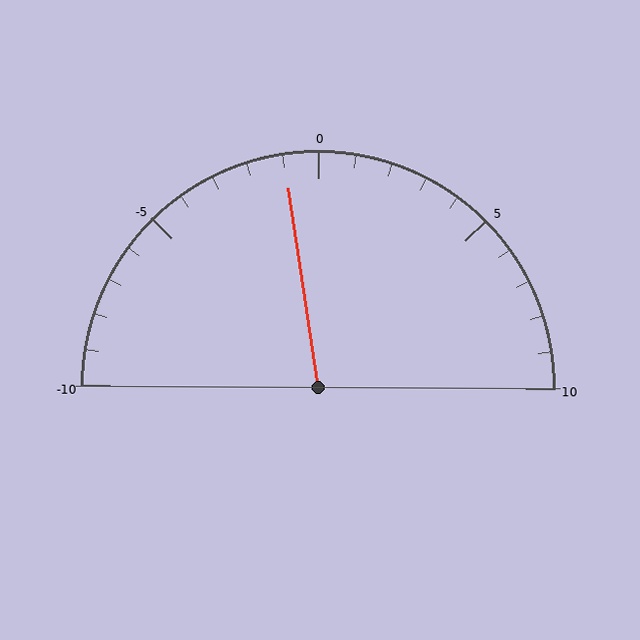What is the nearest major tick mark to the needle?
The nearest major tick mark is 0.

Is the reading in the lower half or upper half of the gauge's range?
The reading is in the lower half of the range (-10 to 10).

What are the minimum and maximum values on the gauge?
The gauge ranges from -10 to 10.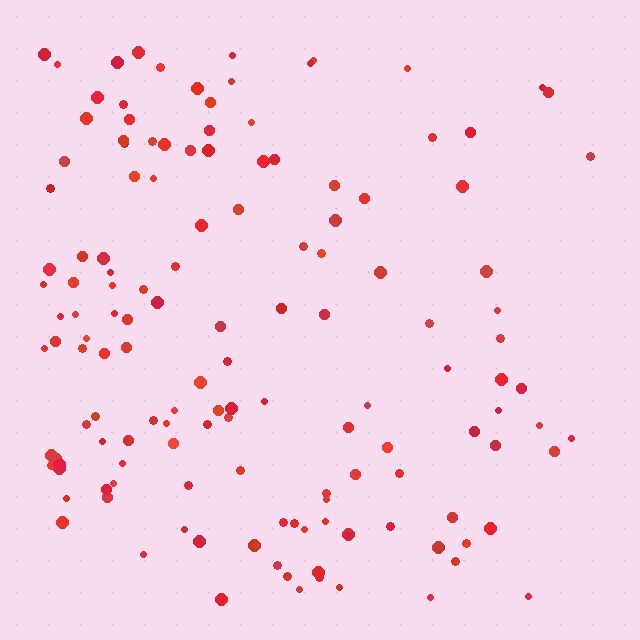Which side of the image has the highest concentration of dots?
The left.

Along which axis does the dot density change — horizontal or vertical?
Horizontal.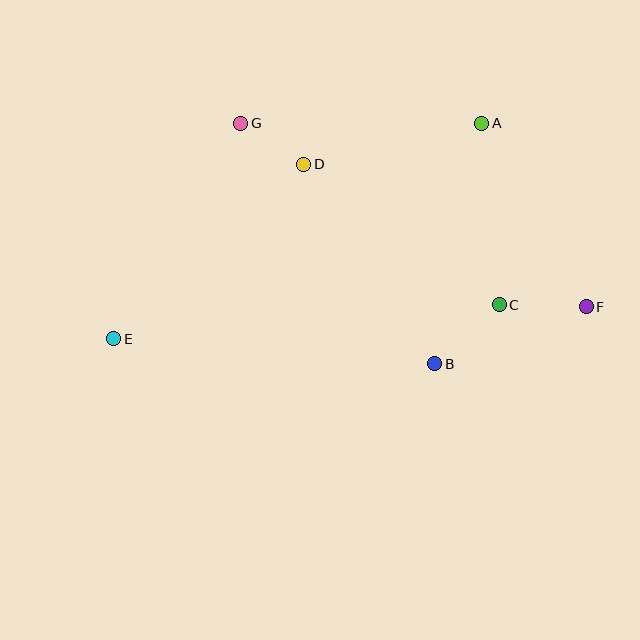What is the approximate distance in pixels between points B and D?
The distance between B and D is approximately 239 pixels.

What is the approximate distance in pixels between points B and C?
The distance between B and C is approximately 88 pixels.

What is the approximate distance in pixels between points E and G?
The distance between E and G is approximately 250 pixels.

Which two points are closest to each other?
Points D and G are closest to each other.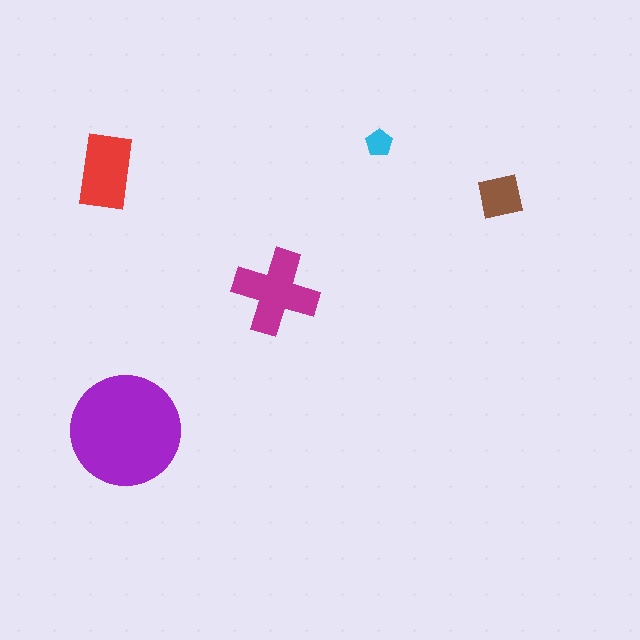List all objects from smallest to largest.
The cyan pentagon, the brown square, the red rectangle, the magenta cross, the purple circle.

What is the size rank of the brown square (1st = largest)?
4th.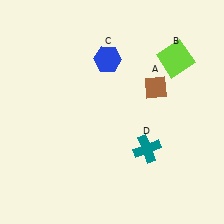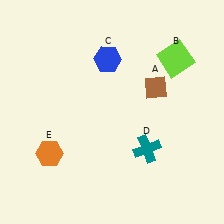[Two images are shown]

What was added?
An orange hexagon (E) was added in Image 2.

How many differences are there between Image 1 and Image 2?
There is 1 difference between the two images.